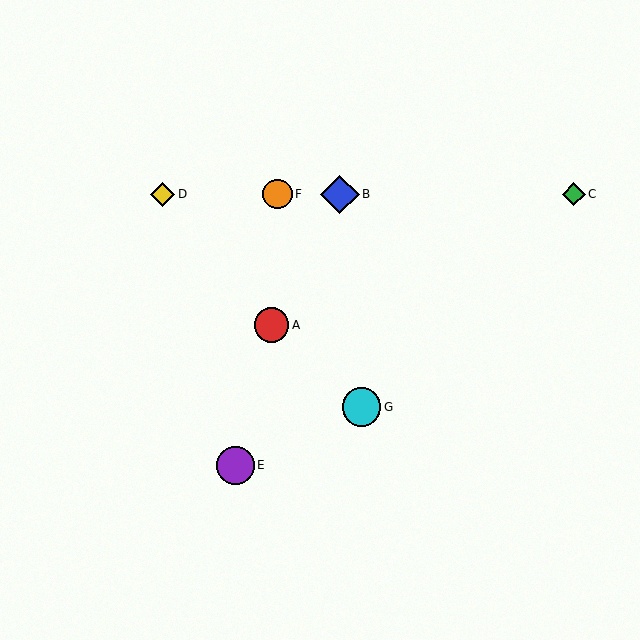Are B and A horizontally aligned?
No, B is at y≈194 and A is at y≈325.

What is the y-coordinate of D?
Object D is at y≈194.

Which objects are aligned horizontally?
Objects B, C, D, F are aligned horizontally.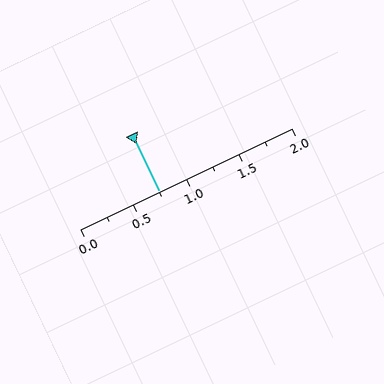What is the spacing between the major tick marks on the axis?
The major ticks are spaced 0.5 apart.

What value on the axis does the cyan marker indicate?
The marker indicates approximately 0.75.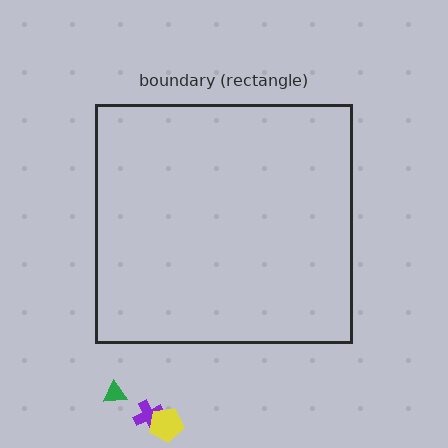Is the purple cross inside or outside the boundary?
Outside.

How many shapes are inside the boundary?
0 inside, 3 outside.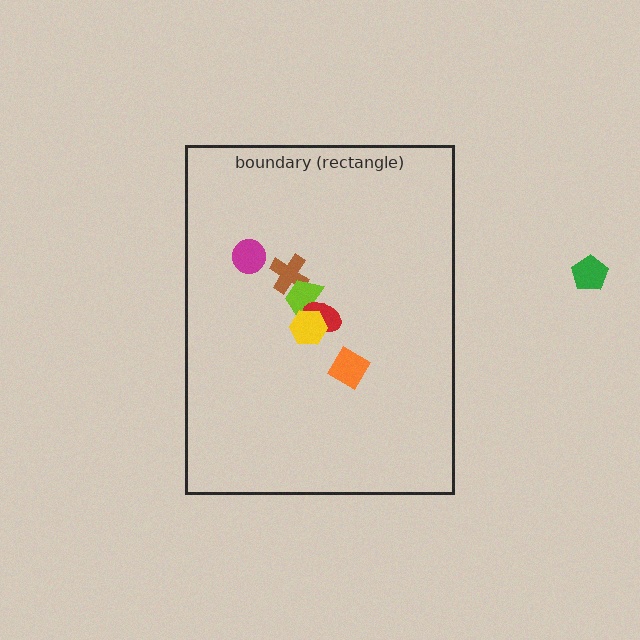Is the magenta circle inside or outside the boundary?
Inside.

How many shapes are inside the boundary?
6 inside, 1 outside.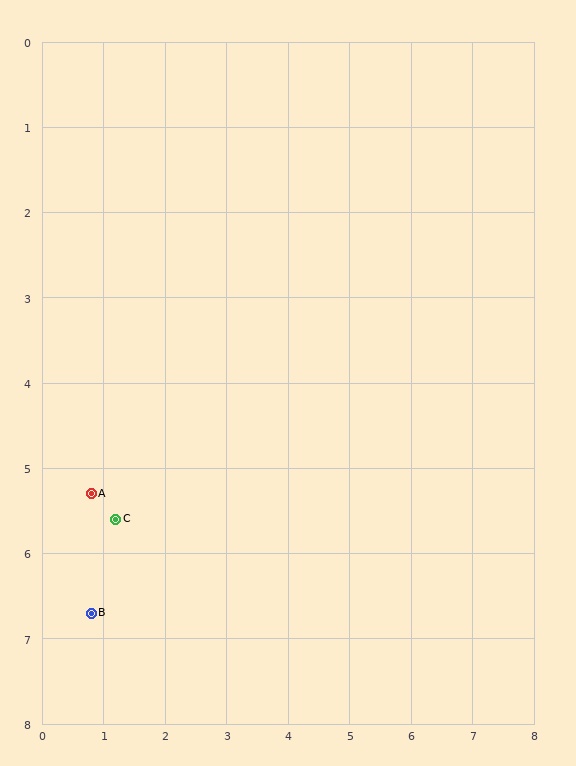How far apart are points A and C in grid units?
Points A and C are about 0.5 grid units apart.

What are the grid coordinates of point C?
Point C is at approximately (1.2, 5.6).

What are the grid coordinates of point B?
Point B is at approximately (0.8, 6.7).